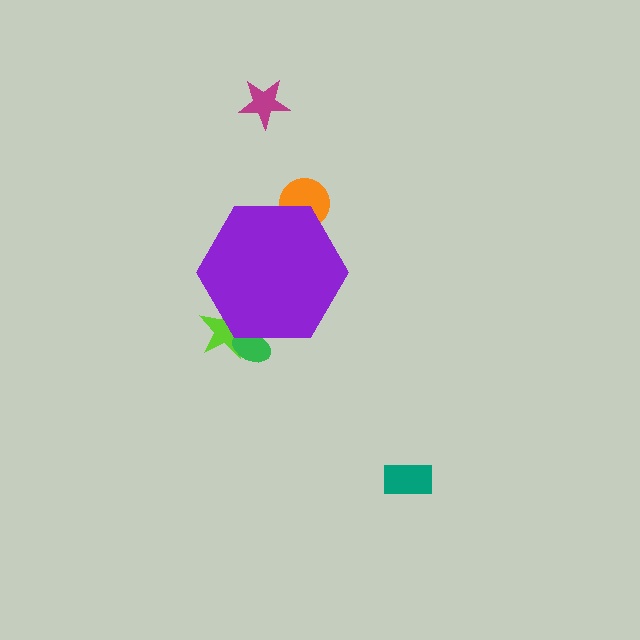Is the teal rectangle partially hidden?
No, the teal rectangle is fully visible.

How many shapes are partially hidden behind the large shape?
3 shapes are partially hidden.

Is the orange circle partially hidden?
Yes, the orange circle is partially hidden behind the purple hexagon.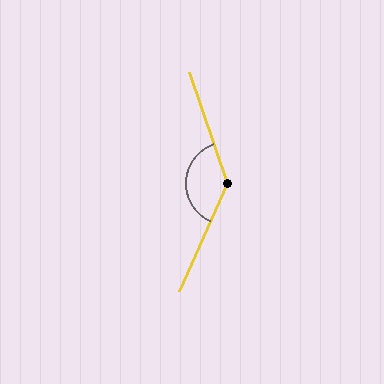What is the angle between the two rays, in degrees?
Approximately 137 degrees.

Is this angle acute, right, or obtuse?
It is obtuse.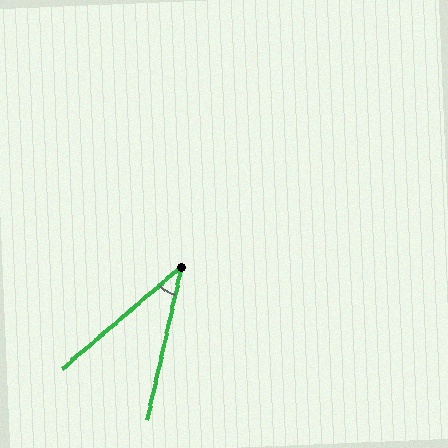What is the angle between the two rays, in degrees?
Approximately 36 degrees.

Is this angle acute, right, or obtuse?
It is acute.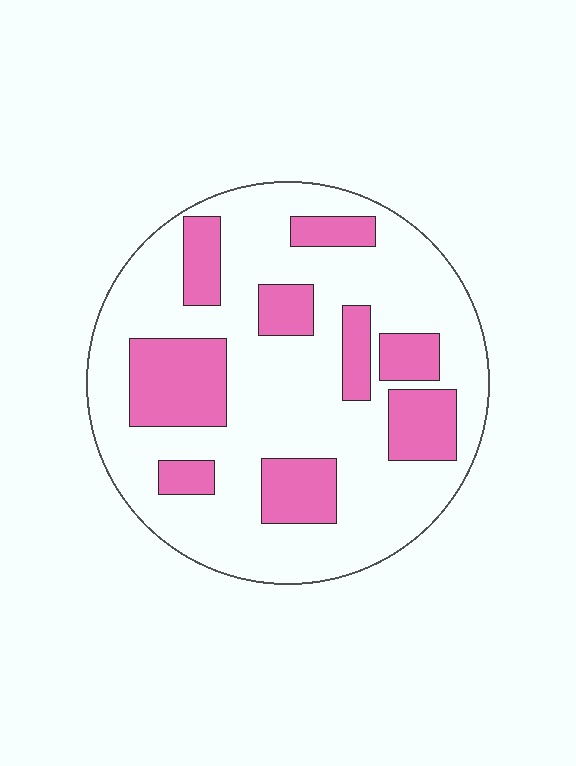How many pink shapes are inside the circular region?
9.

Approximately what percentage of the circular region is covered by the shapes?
Approximately 30%.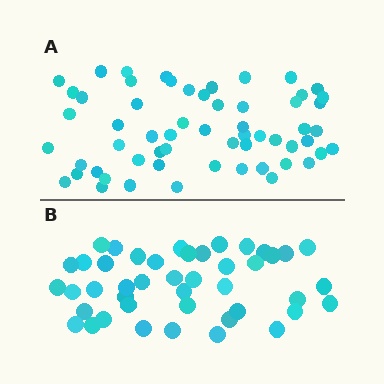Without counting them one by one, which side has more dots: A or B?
Region A (the top region) has more dots.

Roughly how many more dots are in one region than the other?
Region A has approximately 15 more dots than region B.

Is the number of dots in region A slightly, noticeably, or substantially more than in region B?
Region A has noticeably more, but not dramatically so. The ratio is roughly 1.3 to 1.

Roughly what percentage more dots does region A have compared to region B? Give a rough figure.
About 35% more.